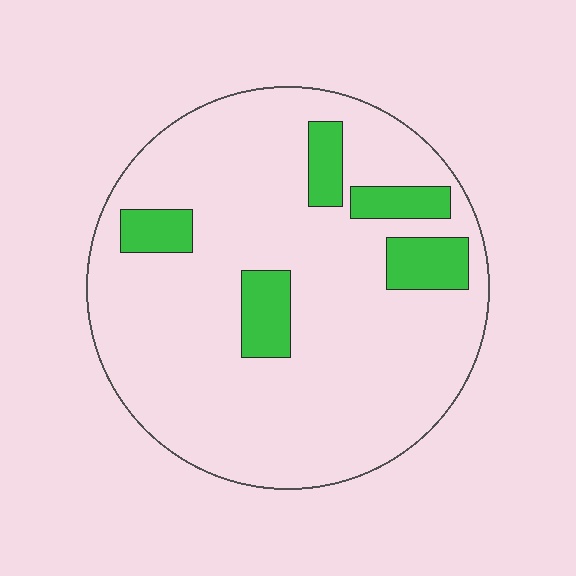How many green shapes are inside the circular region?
5.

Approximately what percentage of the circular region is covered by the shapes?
Approximately 15%.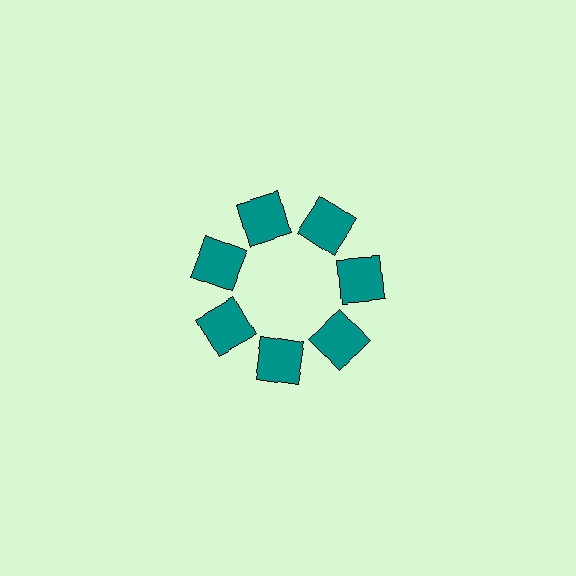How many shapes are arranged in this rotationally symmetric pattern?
There are 7 shapes, arranged in 7 groups of 1.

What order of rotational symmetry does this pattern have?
This pattern has 7-fold rotational symmetry.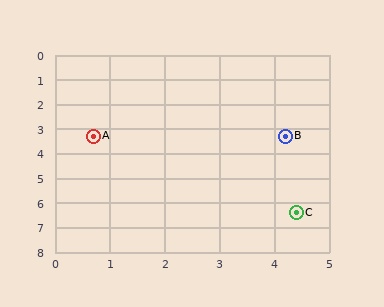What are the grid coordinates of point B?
Point B is at approximately (4.2, 3.3).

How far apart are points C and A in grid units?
Points C and A are about 4.8 grid units apart.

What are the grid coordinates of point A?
Point A is at approximately (0.7, 3.3).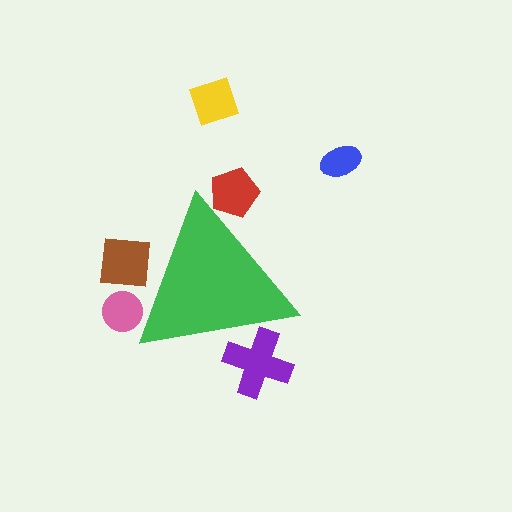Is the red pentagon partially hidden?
Yes, the red pentagon is partially hidden behind the green triangle.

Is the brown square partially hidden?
Yes, the brown square is partially hidden behind the green triangle.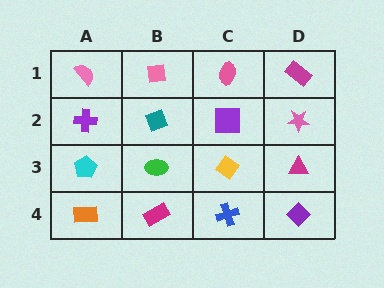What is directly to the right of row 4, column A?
A magenta rectangle.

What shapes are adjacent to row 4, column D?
A magenta triangle (row 3, column D), a blue cross (row 4, column C).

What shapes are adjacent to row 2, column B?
A pink square (row 1, column B), a green ellipse (row 3, column B), a purple cross (row 2, column A), a purple square (row 2, column C).